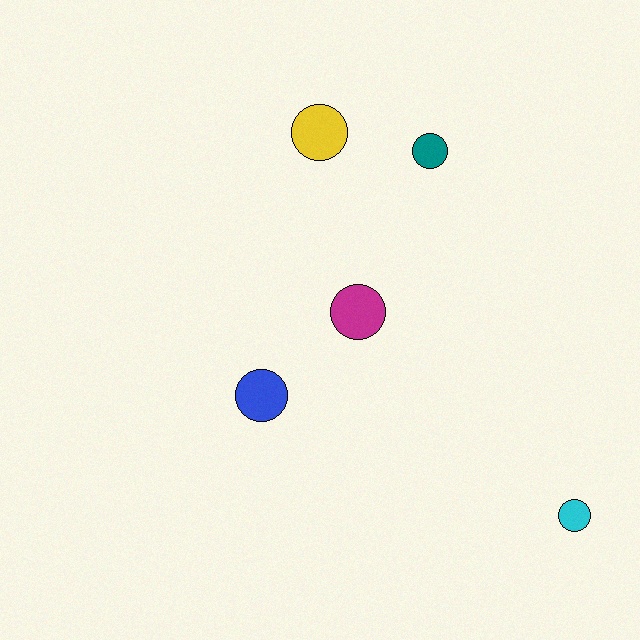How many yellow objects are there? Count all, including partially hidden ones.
There is 1 yellow object.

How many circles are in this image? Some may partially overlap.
There are 5 circles.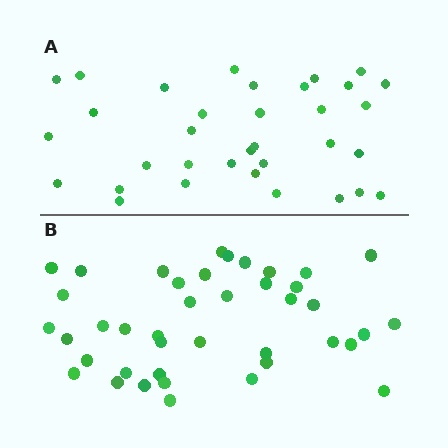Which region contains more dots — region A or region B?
Region B (the bottom region) has more dots.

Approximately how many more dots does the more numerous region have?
Region B has roughly 8 or so more dots than region A.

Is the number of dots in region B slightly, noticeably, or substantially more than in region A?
Region B has only slightly more — the two regions are fairly close. The ratio is roughly 1.2 to 1.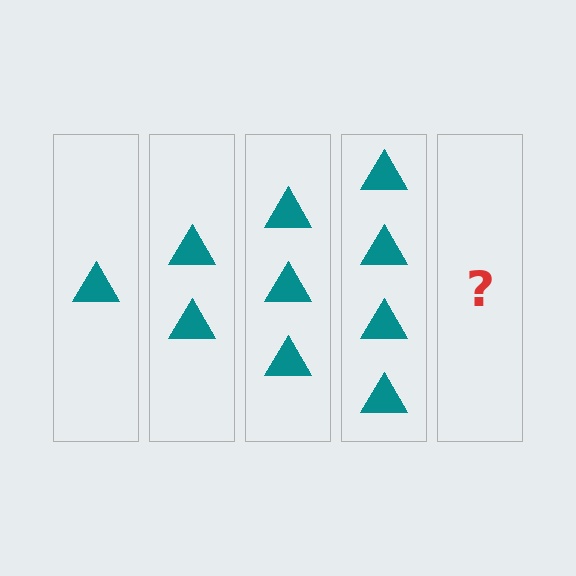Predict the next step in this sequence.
The next step is 5 triangles.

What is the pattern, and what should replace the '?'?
The pattern is that each step adds one more triangle. The '?' should be 5 triangles.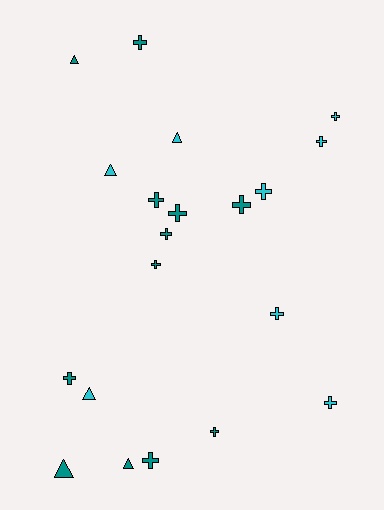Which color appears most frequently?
Teal, with 12 objects.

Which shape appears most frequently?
Cross, with 14 objects.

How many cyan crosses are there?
There are 5 cyan crosses.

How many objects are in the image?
There are 20 objects.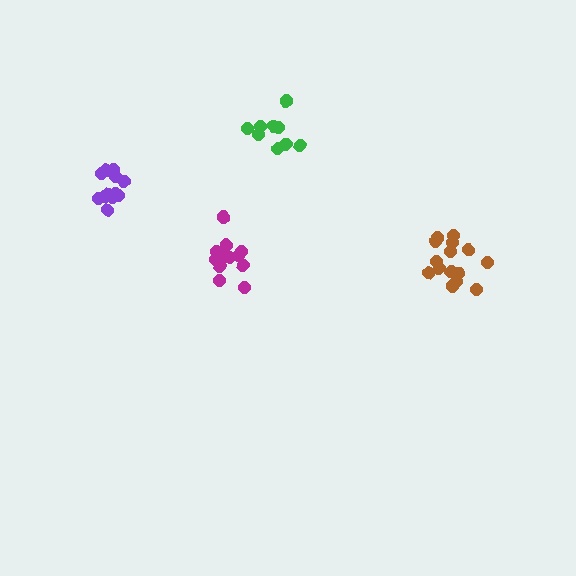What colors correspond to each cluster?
The clusters are colored: brown, purple, magenta, green.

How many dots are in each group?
Group 1: 15 dots, Group 2: 12 dots, Group 3: 12 dots, Group 4: 9 dots (48 total).